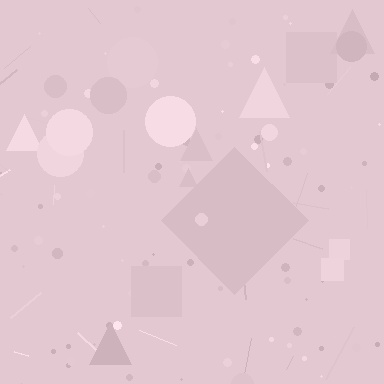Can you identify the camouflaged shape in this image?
The camouflaged shape is a diamond.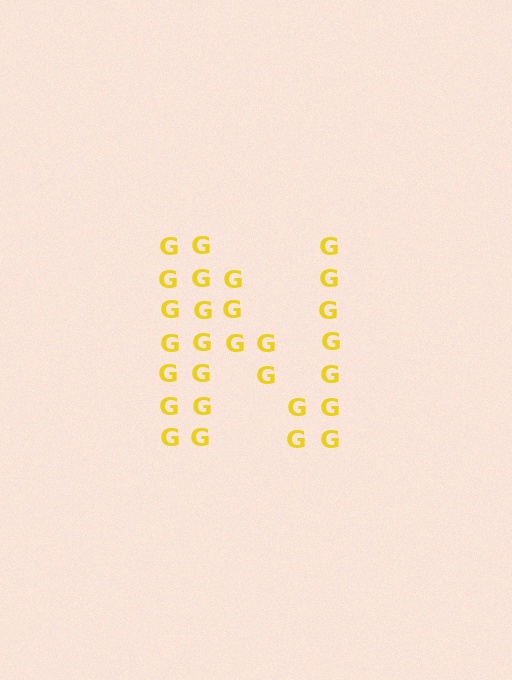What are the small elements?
The small elements are letter G's.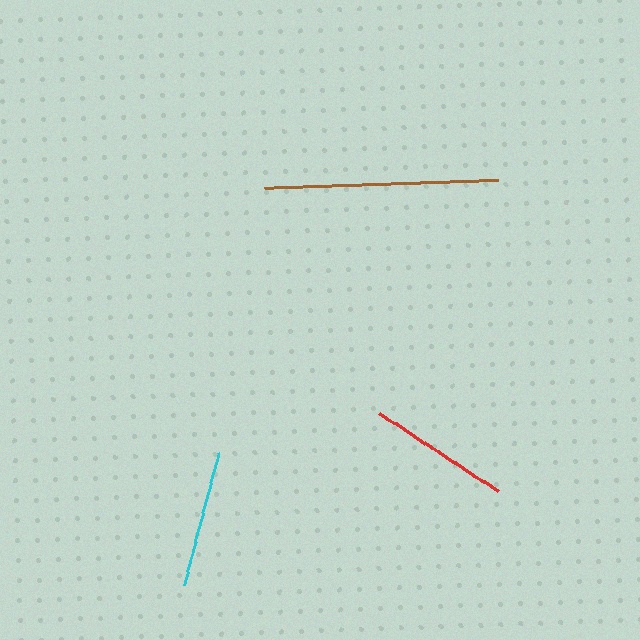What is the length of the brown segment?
The brown segment is approximately 234 pixels long.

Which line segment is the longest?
The brown line is the longest at approximately 234 pixels.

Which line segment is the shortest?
The cyan line is the shortest at approximately 136 pixels.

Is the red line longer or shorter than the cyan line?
The red line is longer than the cyan line.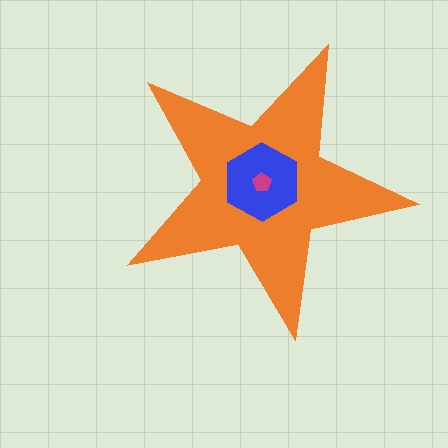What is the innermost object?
The magenta pentagon.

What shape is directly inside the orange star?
The blue hexagon.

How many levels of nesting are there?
3.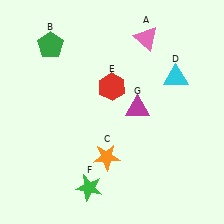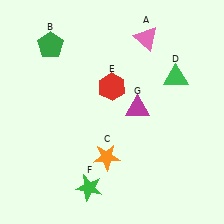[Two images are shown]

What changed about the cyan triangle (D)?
In Image 1, D is cyan. In Image 2, it changed to green.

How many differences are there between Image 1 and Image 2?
There is 1 difference between the two images.